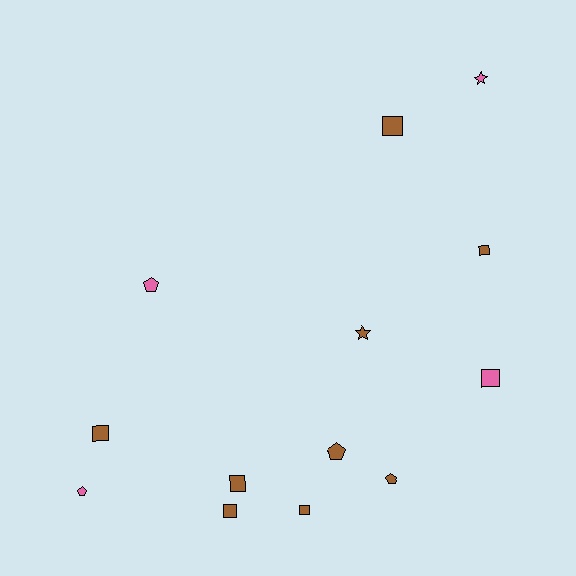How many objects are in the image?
There are 13 objects.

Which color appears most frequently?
Brown, with 9 objects.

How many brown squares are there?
There are 6 brown squares.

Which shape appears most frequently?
Square, with 7 objects.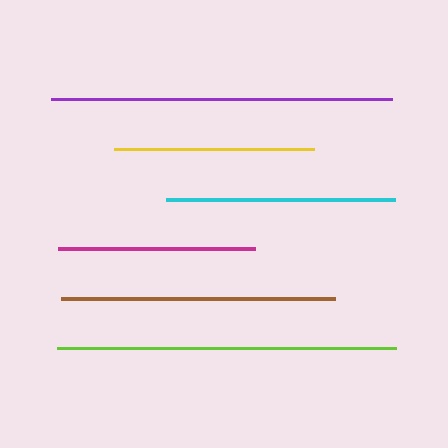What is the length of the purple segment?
The purple segment is approximately 341 pixels long.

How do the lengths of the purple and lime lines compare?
The purple and lime lines are approximately the same length.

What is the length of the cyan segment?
The cyan segment is approximately 229 pixels long.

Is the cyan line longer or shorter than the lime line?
The lime line is longer than the cyan line.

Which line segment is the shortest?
The magenta line is the shortest at approximately 197 pixels.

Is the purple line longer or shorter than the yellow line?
The purple line is longer than the yellow line.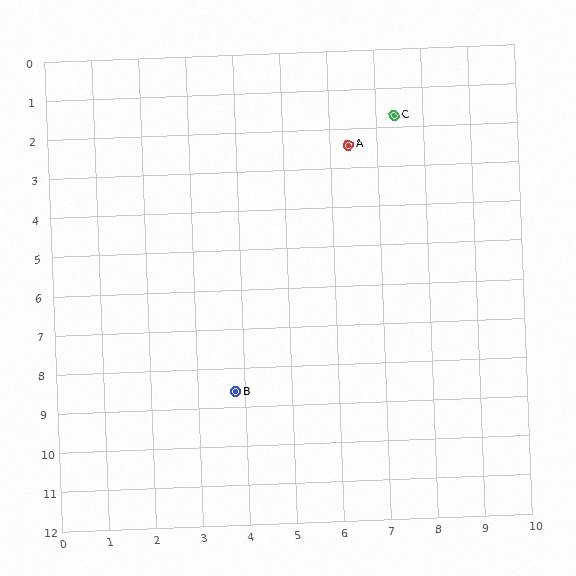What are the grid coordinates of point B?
Point B is at approximately (3.8, 8.6).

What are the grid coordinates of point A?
Point A is at approximately (6.4, 2.4).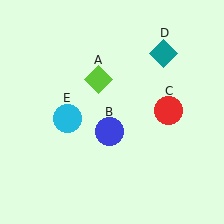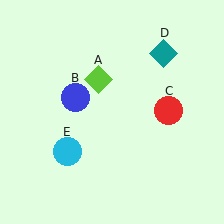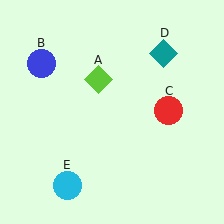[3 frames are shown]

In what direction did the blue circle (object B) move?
The blue circle (object B) moved up and to the left.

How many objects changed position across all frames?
2 objects changed position: blue circle (object B), cyan circle (object E).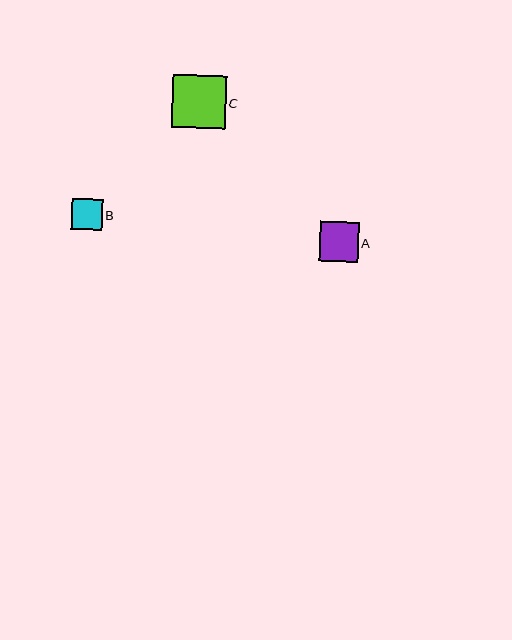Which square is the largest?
Square C is the largest with a size of approximately 53 pixels.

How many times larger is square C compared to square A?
Square C is approximately 1.3 times the size of square A.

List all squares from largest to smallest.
From largest to smallest: C, A, B.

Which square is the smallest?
Square B is the smallest with a size of approximately 31 pixels.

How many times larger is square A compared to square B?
Square A is approximately 1.3 times the size of square B.